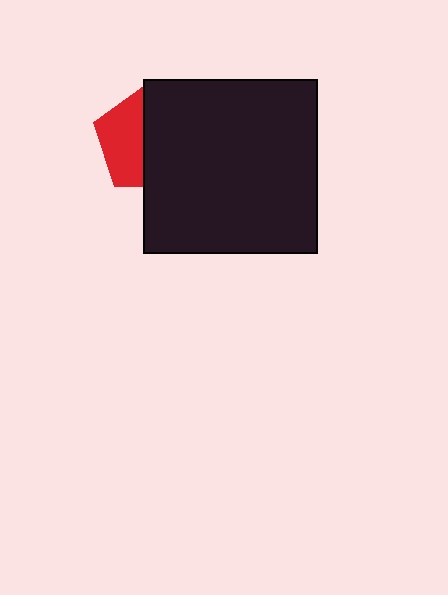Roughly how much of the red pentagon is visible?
A small part of it is visible (roughly 44%).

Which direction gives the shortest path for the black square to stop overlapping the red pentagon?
Moving right gives the shortest separation.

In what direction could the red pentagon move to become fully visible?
The red pentagon could move left. That would shift it out from behind the black square entirely.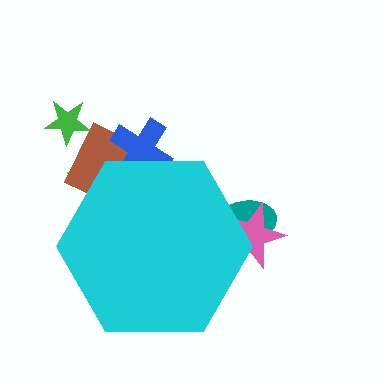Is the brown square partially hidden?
Yes, the brown square is partially hidden behind the cyan hexagon.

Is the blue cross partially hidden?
Yes, the blue cross is partially hidden behind the cyan hexagon.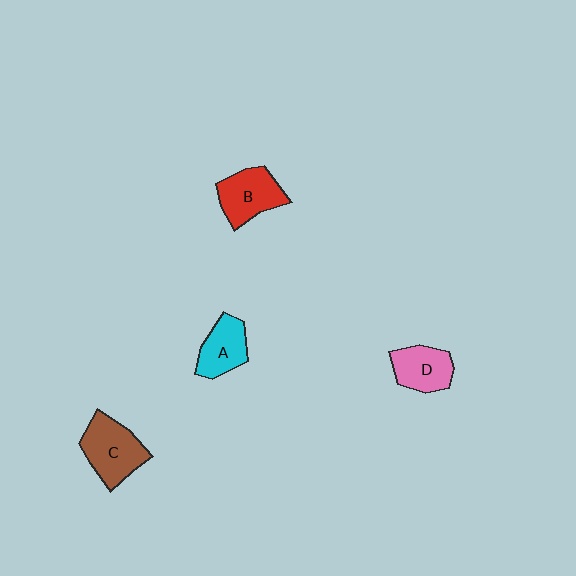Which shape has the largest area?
Shape C (brown).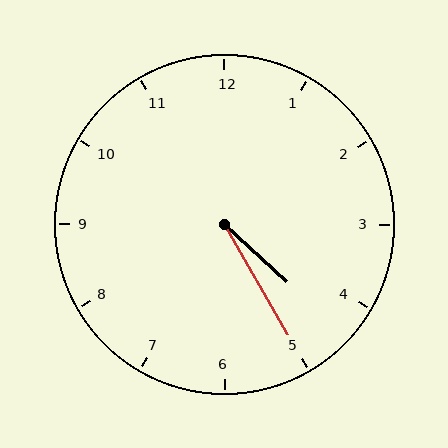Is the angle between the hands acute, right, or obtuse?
It is acute.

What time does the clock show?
4:25.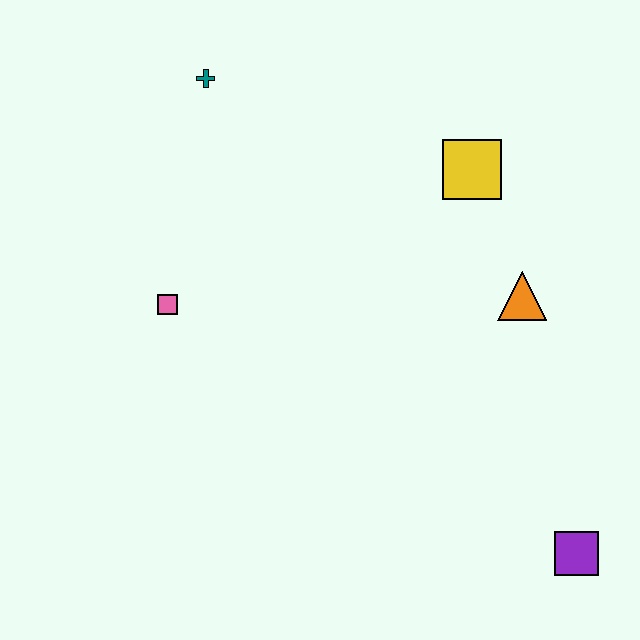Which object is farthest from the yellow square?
The purple square is farthest from the yellow square.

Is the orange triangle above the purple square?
Yes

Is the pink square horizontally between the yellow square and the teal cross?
No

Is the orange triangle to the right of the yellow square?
Yes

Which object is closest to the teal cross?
The pink square is closest to the teal cross.